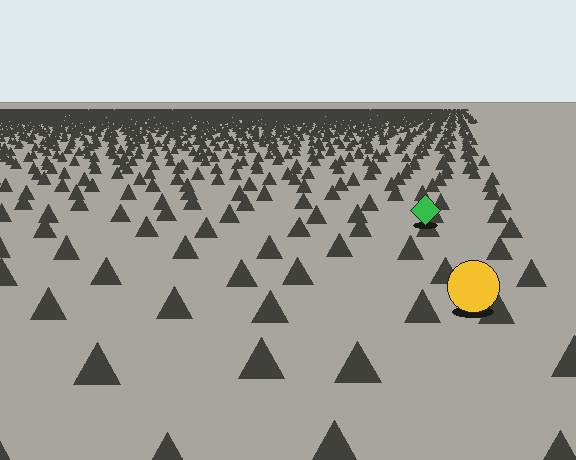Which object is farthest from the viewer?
The green diamond is farthest from the viewer. It appears smaller and the ground texture around it is denser.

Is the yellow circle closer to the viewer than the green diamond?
Yes. The yellow circle is closer — you can tell from the texture gradient: the ground texture is coarser near it.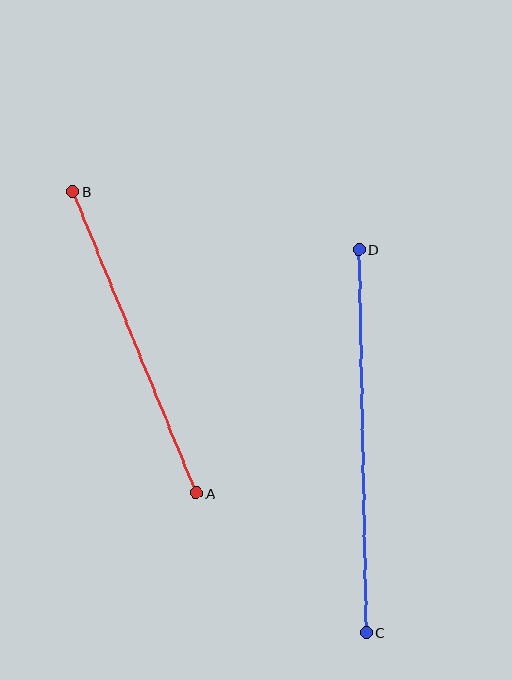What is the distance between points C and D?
The distance is approximately 383 pixels.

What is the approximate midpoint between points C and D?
The midpoint is at approximately (363, 441) pixels.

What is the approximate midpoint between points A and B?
The midpoint is at approximately (135, 342) pixels.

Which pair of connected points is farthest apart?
Points C and D are farthest apart.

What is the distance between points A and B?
The distance is approximately 326 pixels.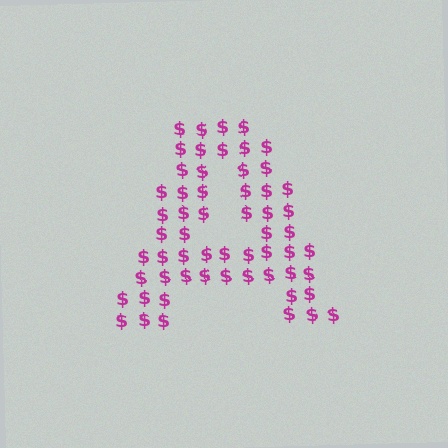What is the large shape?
The large shape is the letter A.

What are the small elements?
The small elements are dollar signs.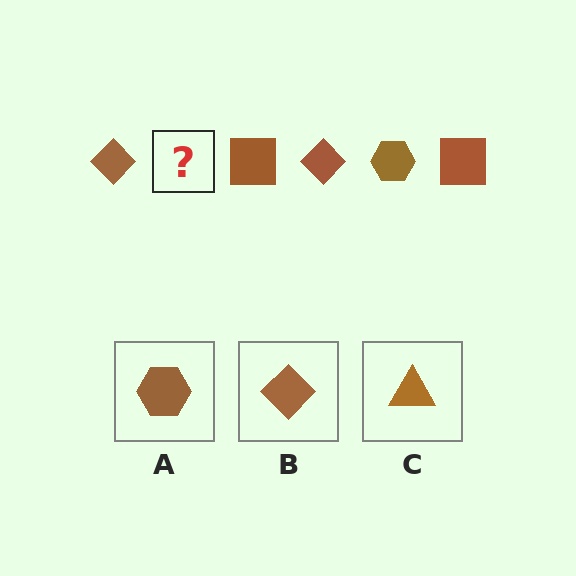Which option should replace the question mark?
Option A.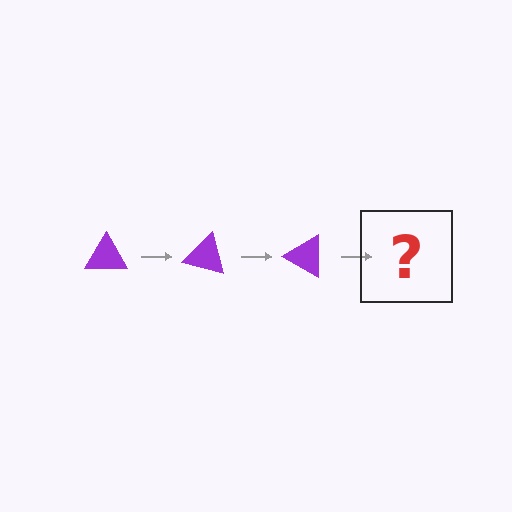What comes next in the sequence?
The next element should be a purple triangle rotated 45 degrees.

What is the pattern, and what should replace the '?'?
The pattern is that the triangle rotates 15 degrees each step. The '?' should be a purple triangle rotated 45 degrees.